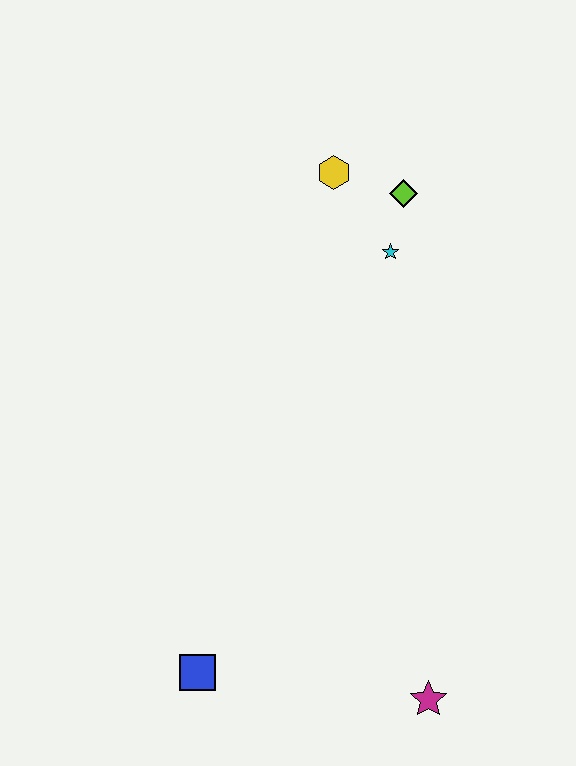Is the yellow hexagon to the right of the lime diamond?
No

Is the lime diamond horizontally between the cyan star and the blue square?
No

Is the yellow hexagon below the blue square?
No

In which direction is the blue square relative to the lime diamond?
The blue square is below the lime diamond.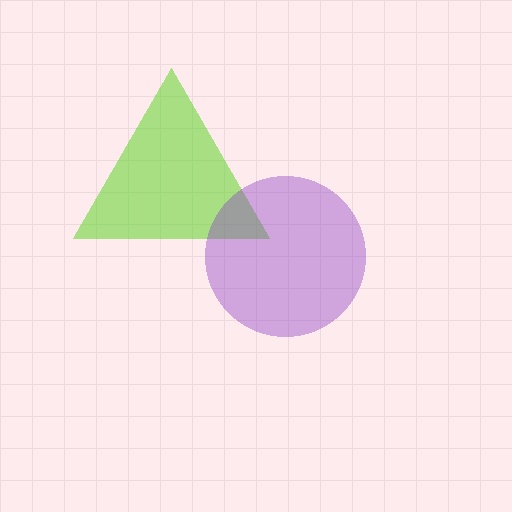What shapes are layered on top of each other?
The layered shapes are: a lime triangle, a purple circle.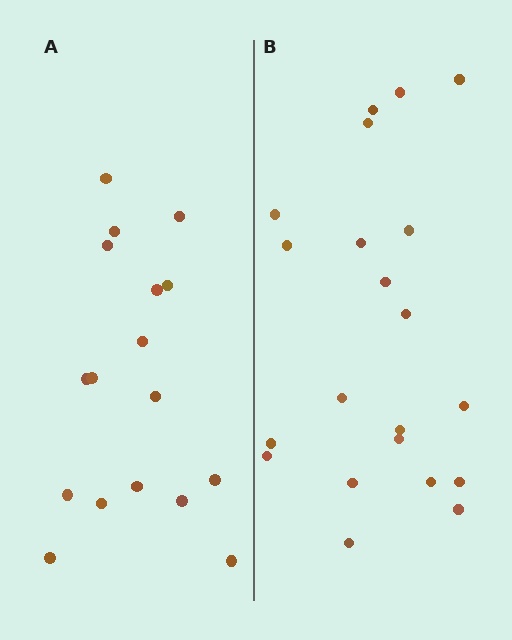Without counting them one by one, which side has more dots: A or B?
Region B (the right region) has more dots.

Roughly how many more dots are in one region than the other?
Region B has about 4 more dots than region A.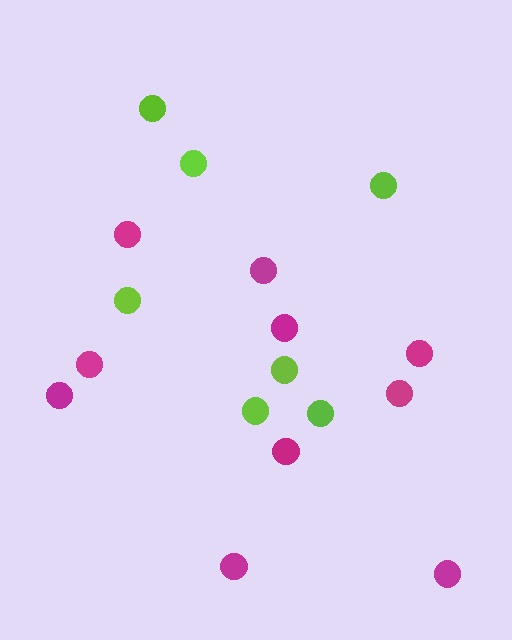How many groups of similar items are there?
There are 2 groups: one group of magenta circles (10) and one group of lime circles (7).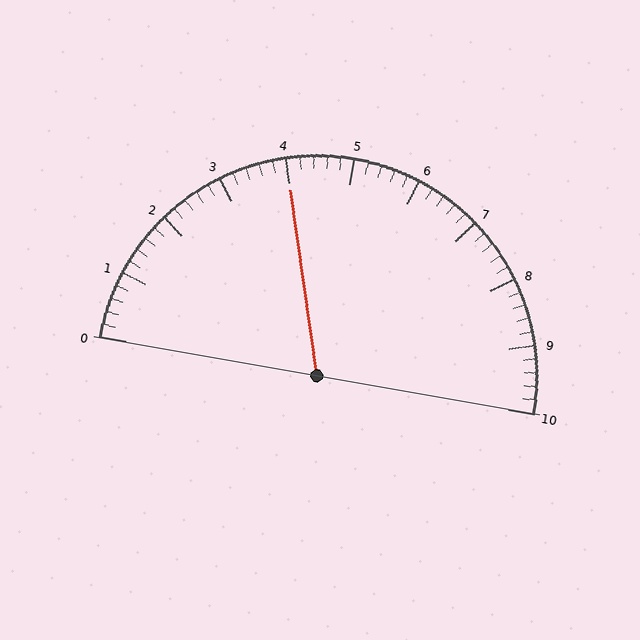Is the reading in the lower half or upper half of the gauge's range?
The reading is in the lower half of the range (0 to 10).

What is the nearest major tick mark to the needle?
The nearest major tick mark is 4.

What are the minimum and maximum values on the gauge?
The gauge ranges from 0 to 10.